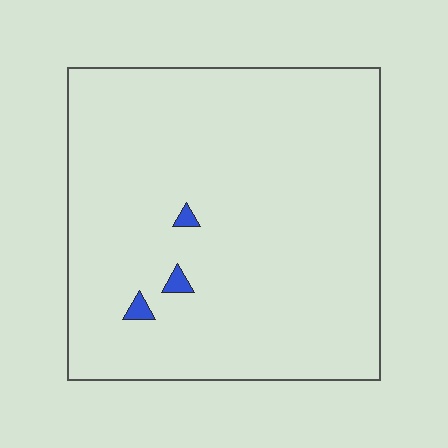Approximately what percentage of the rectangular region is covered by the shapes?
Approximately 0%.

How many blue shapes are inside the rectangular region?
3.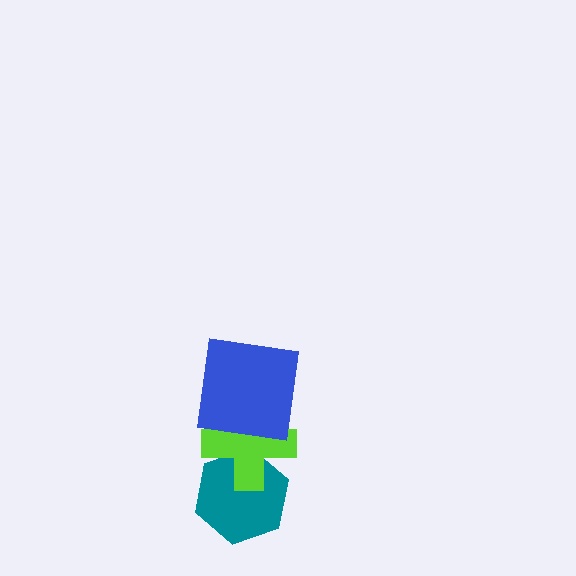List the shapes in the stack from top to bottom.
From top to bottom: the blue square, the lime cross, the teal hexagon.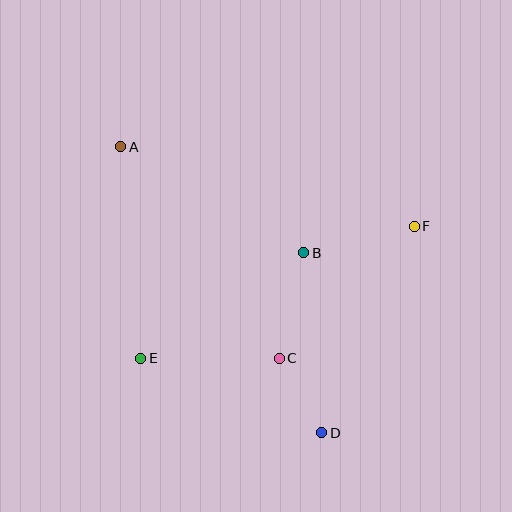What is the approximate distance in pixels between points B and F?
The distance between B and F is approximately 114 pixels.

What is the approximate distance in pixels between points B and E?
The distance between B and E is approximately 194 pixels.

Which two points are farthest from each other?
Points A and D are farthest from each other.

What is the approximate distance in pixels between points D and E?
The distance between D and E is approximately 196 pixels.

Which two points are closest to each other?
Points C and D are closest to each other.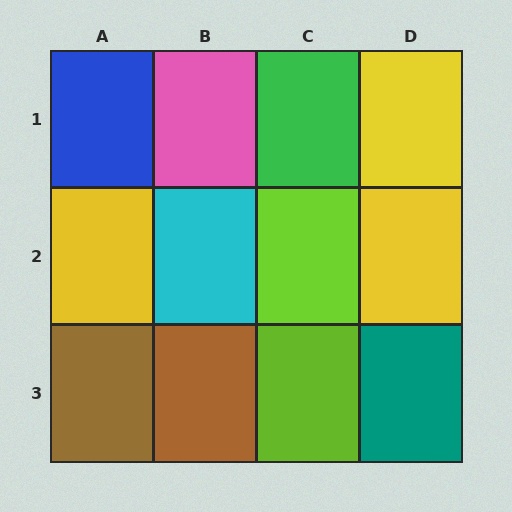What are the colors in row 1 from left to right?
Blue, pink, green, yellow.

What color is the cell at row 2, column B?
Cyan.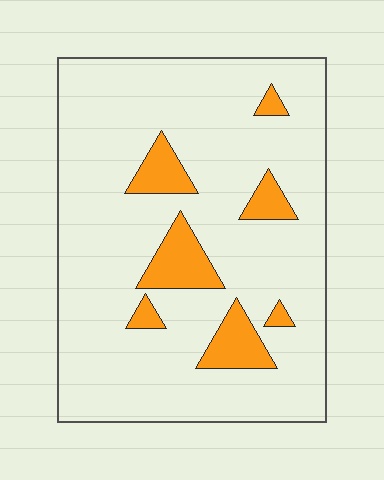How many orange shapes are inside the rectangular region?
7.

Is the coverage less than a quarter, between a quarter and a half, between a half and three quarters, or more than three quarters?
Less than a quarter.